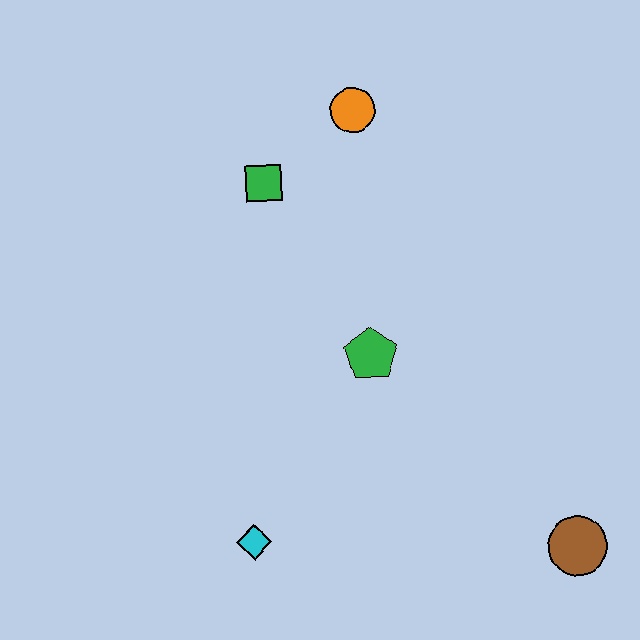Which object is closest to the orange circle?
The green square is closest to the orange circle.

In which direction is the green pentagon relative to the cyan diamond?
The green pentagon is above the cyan diamond.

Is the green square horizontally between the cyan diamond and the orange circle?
Yes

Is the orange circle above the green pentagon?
Yes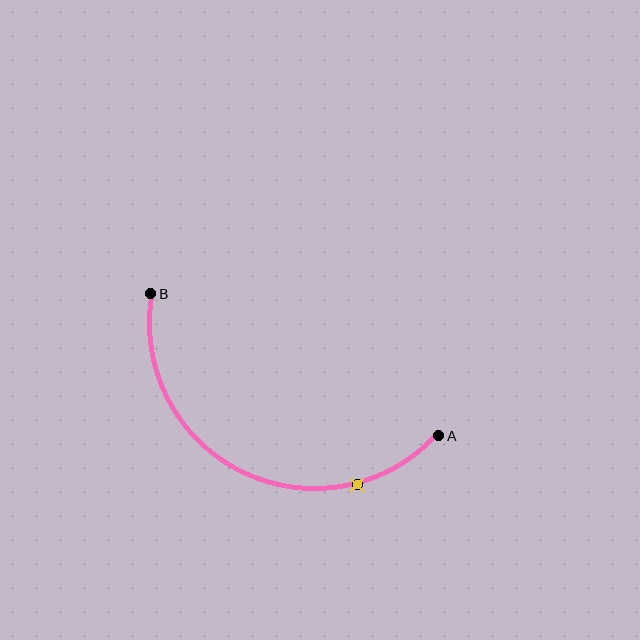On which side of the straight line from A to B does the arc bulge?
The arc bulges below the straight line connecting A and B.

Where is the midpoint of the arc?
The arc midpoint is the point on the curve farthest from the straight line joining A and B. It sits below that line.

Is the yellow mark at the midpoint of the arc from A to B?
No. The yellow mark lies on the arc but is closer to endpoint A. The arc midpoint would be at the point on the curve equidistant along the arc from both A and B.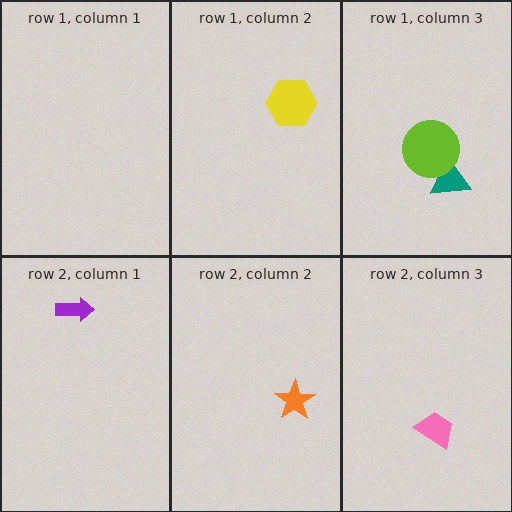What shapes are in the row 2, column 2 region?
The orange star.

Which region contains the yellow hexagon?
The row 1, column 2 region.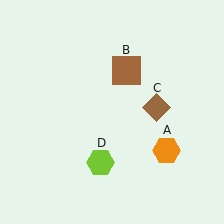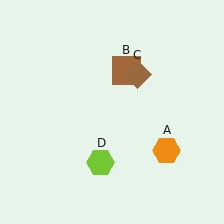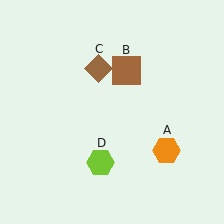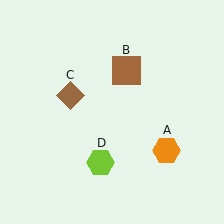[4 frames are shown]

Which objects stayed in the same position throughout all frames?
Orange hexagon (object A) and brown square (object B) and lime hexagon (object D) remained stationary.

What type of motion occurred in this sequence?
The brown diamond (object C) rotated counterclockwise around the center of the scene.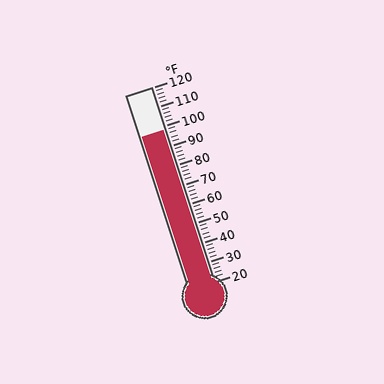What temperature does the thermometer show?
The thermometer shows approximately 98°F.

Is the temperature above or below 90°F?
The temperature is above 90°F.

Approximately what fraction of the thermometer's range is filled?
The thermometer is filled to approximately 80% of its range.